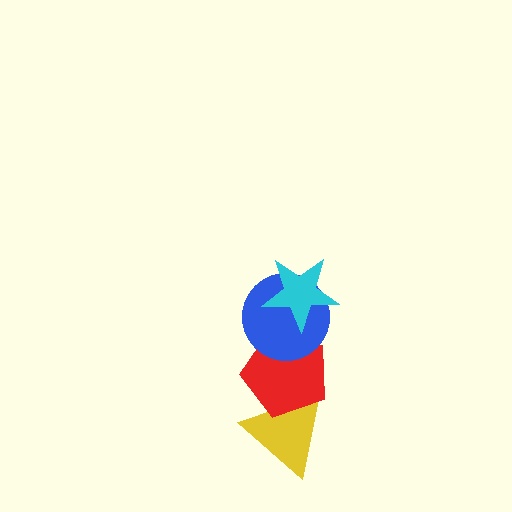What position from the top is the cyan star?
The cyan star is 1st from the top.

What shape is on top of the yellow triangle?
The red pentagon is on top of the yellow triangle.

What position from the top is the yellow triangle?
The yellow triangle is 4th from the top.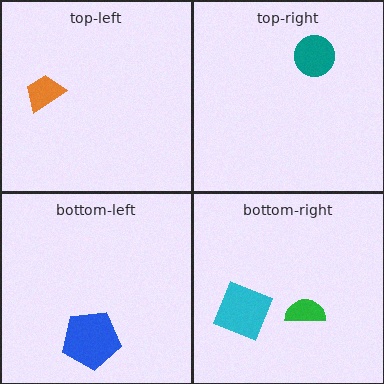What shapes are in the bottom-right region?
The green semicircle, the cyan square.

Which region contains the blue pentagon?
The bottom-left region.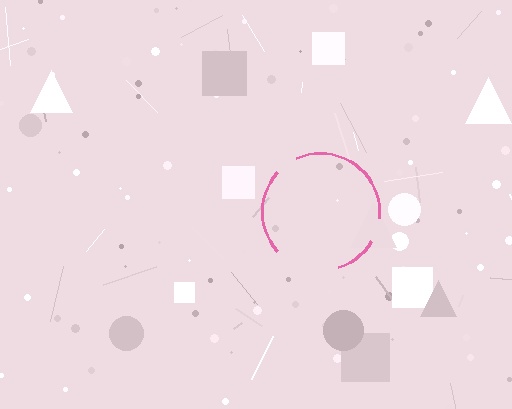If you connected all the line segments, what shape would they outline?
They would outline a circle.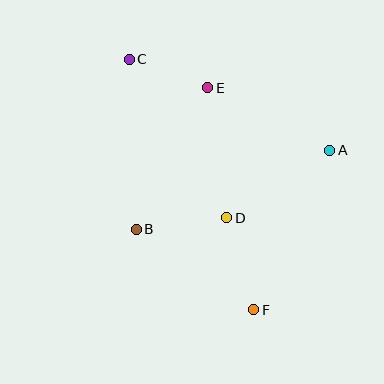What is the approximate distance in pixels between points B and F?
The distance between B and F is approximately 143 pixels.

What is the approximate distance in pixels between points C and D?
The distance between C and D is approximately 186 pixels.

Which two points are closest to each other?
Points C and E are closest to each other.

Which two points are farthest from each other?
Points C and F are farthest from each other.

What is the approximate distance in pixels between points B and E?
The distance between B and E is approximately 159 pixels.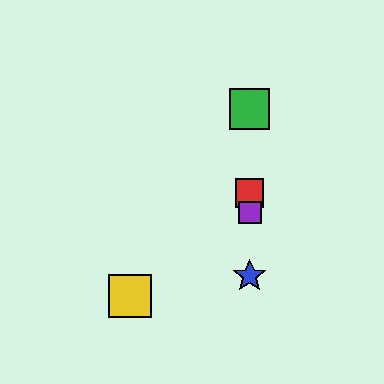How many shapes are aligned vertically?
4 shapes (the red square, the blue star, the green square, the purple square) are aligned vertically.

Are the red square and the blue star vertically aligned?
Yes, both are at x≈250.